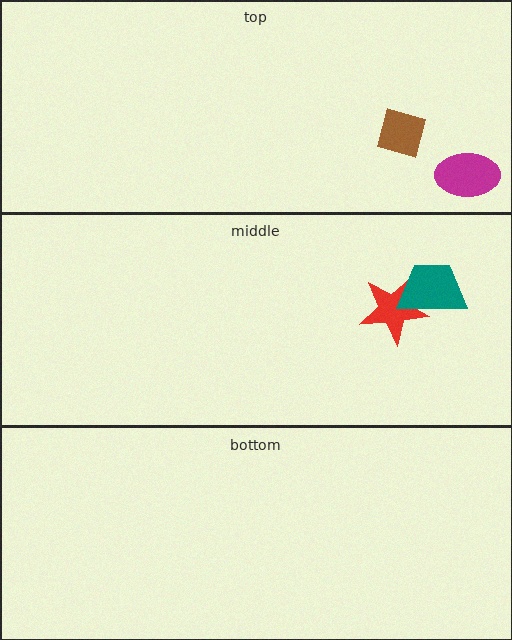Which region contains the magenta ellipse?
The top region.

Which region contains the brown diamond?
The top region.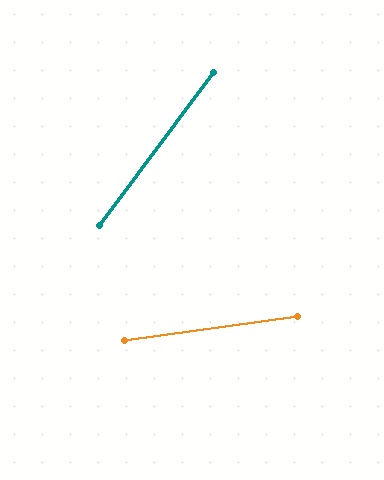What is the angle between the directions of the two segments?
Approximately 45 degrees.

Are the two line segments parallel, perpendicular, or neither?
Neither parallel nor perpendicular — they differ by about 45°.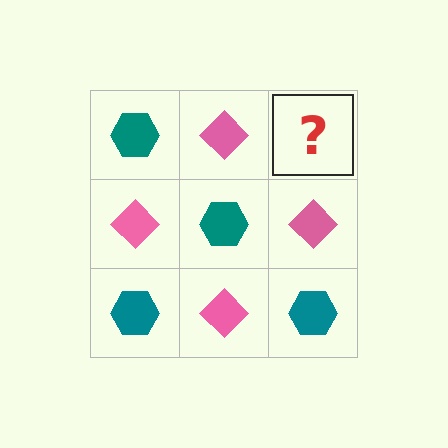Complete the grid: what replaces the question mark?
The question mark should be replaced with a teal hexagon.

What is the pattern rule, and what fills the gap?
The rule is that it alternates teal hexagon and pink diamond in a checkerboard pattern. The gap should be filled with a teal hexagon.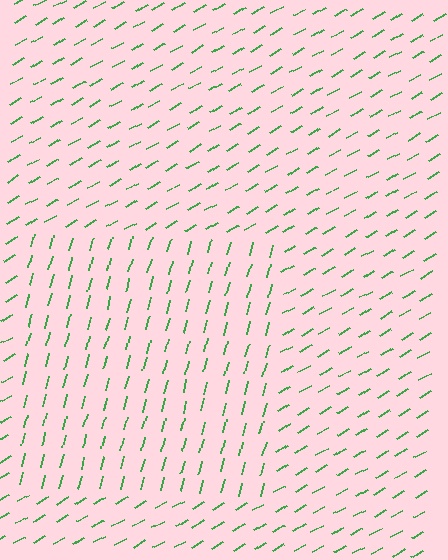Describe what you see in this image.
The image is filled with small green line segments. A rectangle region in the image has lines oriented differently from the surrounding lines, creating a visible texture boundary.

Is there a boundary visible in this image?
Yes, there is a texture boundary formed by a change in line orientation.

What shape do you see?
I see a rectangle.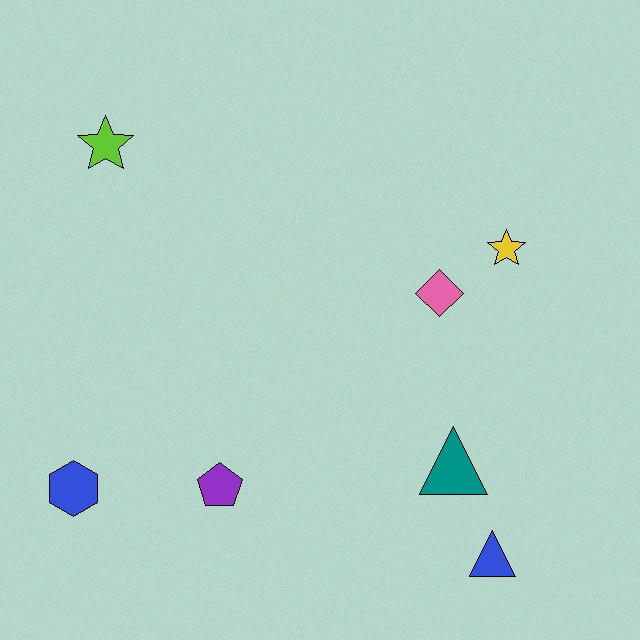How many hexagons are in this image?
There is 1 hexagon.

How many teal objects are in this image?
There is 1 teal object.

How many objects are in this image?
There are 7 objects.